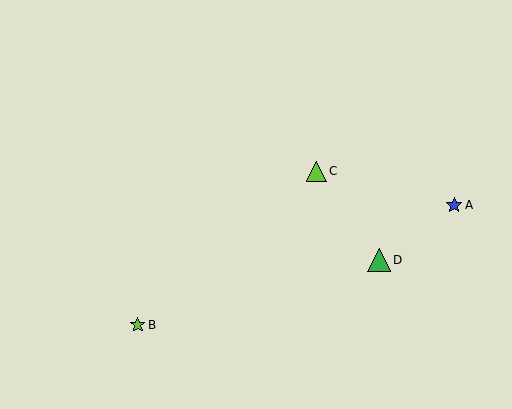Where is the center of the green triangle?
The center of the green triangle is at (379, 260).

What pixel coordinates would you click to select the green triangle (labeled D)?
Click at (379, 260) to select the green triangle D.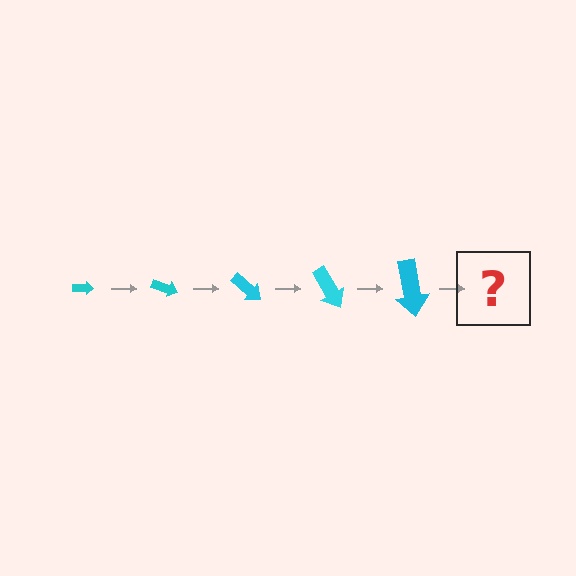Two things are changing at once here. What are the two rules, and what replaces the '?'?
The two rules are that the arrow grows larger each step and it rotates 20 degrees each step. The '?' should be an arrow, larger than the previous one and rotated 100 degrees from the start.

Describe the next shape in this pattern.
It should be an arrow, larger than the previous one and rotated 100 degrees from the start.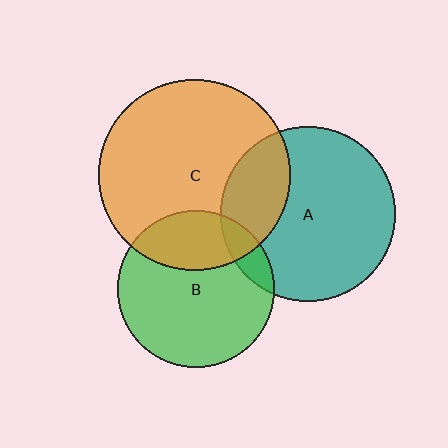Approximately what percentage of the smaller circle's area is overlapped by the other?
Approximately 30%.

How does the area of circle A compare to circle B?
Approximately 1.2 times.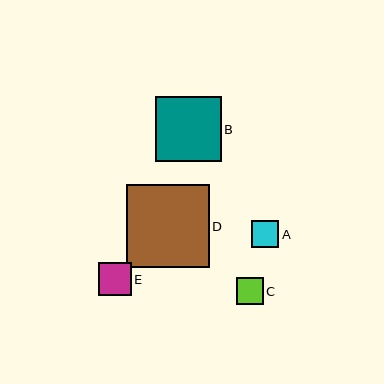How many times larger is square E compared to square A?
Square E is approximately 1.2 times the size of square A.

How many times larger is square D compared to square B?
Square D is approximately 1.3 times the size of square B.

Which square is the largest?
Square D is the largest with a size of approximately 83 pixels.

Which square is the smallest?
Square C is the smallest with a size of approximately 27 pixels.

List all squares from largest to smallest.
From largest to smallest: D, B, E, A, C.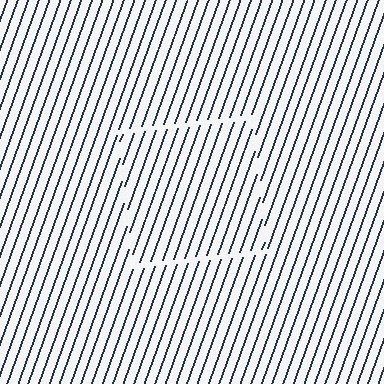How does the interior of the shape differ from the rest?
The interior of the shape contains the same grating, shifted by half a period — the contour is defined by the phase discontinuity where line-ends from the inner and outer gratings abut.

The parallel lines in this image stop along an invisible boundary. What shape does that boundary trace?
An illusory square. The interior of the shape contains the same grating, shifted by half a period — the contour is defined by the phase discontinuity where line-ends from the inner and outer gratings abut.